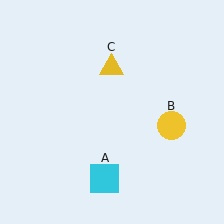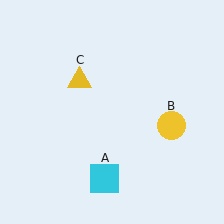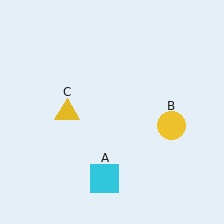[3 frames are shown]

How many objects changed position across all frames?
1 object changed position: yellow triangle (object C).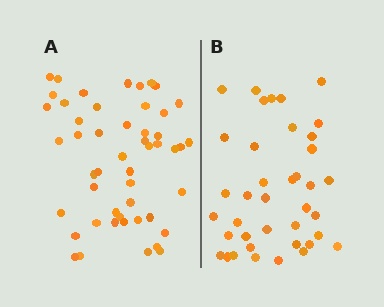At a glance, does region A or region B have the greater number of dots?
Region A (the left region) has more dots.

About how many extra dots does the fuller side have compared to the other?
Region A has roughly 12 or so more dots than region B.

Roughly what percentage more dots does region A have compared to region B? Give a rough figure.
About 30% more.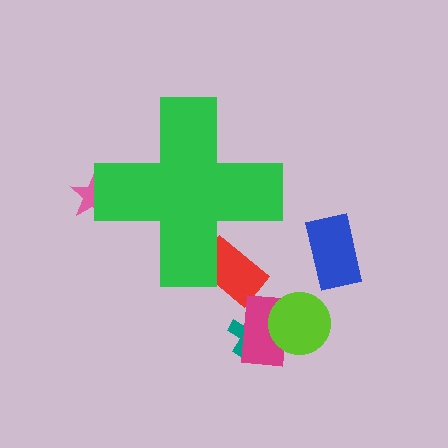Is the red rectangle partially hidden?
Yes, the red rectangle is partially hidden behind the green cross.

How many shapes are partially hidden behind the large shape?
2 shapes are partially hidden.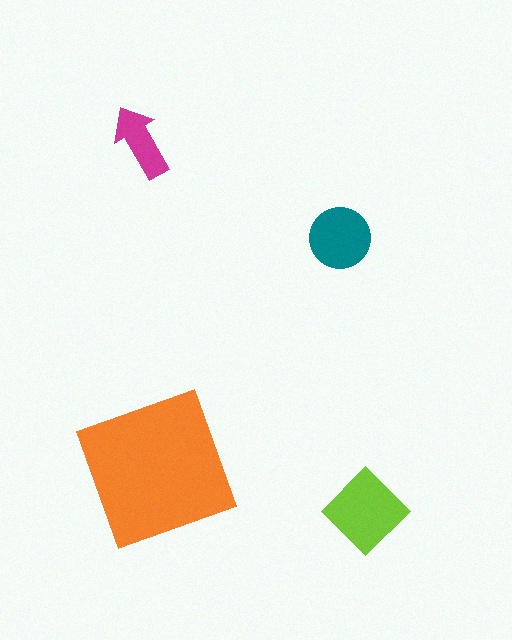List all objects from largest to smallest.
The orange square, the lime diamond, the teal circle, the magenta arrow.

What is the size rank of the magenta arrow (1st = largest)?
4th.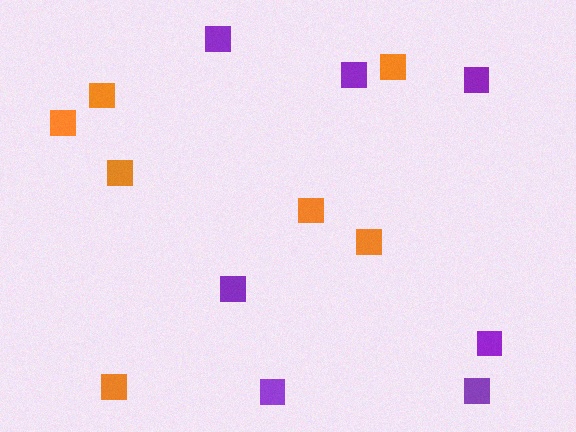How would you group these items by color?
There are 2 groups: one group of purple squares (7) and one group of orange squares (7).